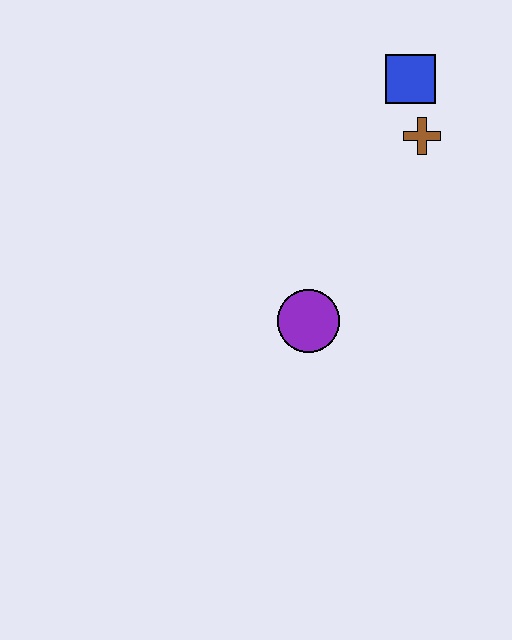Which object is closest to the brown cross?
The blue square is closest to the brown cross.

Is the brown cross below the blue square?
Yes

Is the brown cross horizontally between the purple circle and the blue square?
No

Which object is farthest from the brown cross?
The purple circle is farthest from the brown cross.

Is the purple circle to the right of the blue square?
No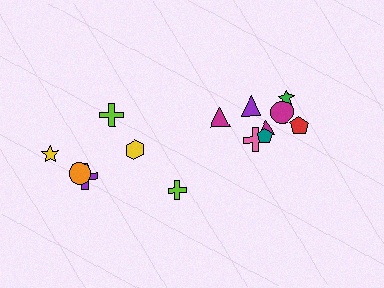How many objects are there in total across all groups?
There are 14 objects.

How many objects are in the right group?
There are 8 objects.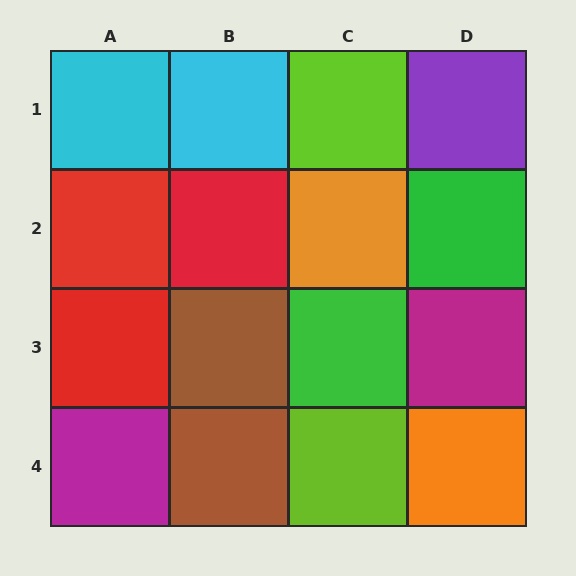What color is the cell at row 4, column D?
Orange.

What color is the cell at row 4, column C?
Lime.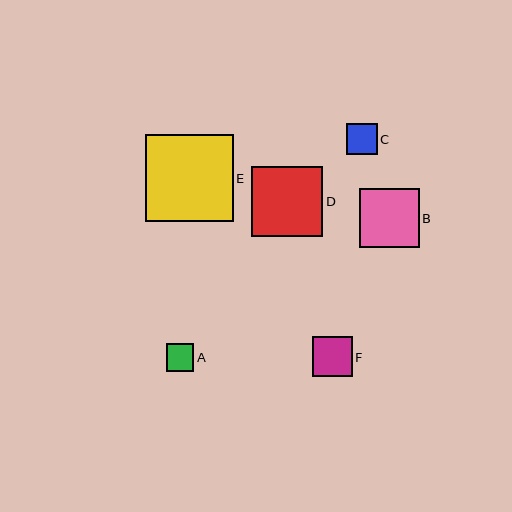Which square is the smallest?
Square A is the smallest with a size of approximately 28 pixels.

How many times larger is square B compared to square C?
Square B is approximately 1.9 times the size of square C.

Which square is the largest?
Square E is the largest with a size of approximately 88 pixels.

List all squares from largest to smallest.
From largest to smallest: E, D, B, F, C, A.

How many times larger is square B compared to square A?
Square B is approximately 2.1 times the size of square A.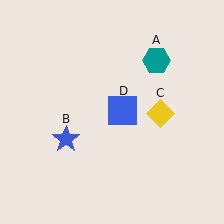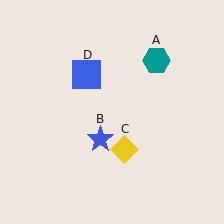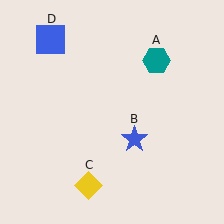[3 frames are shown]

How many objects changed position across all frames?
3 objects changed position: blue star (object B), yellow diamond (object C), blue square (object D).